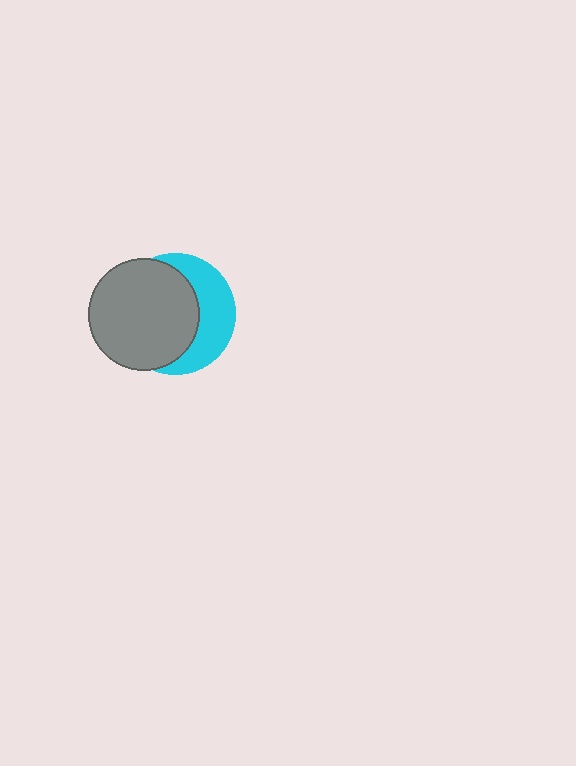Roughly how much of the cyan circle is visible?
A small part of it is visible (roughly 39%).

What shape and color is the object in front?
The object in front is a gray circle.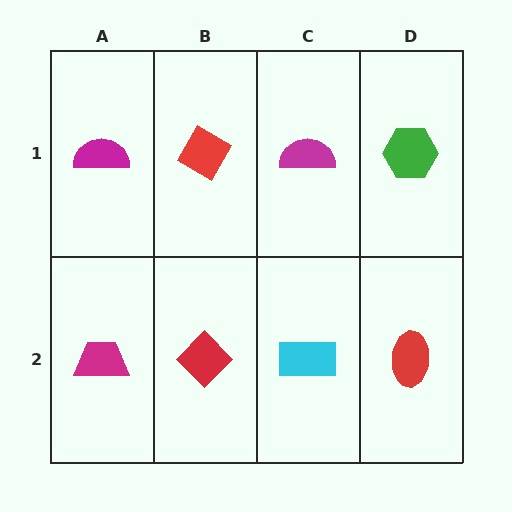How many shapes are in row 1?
4 shapes.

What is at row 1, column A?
A magenta semicircle.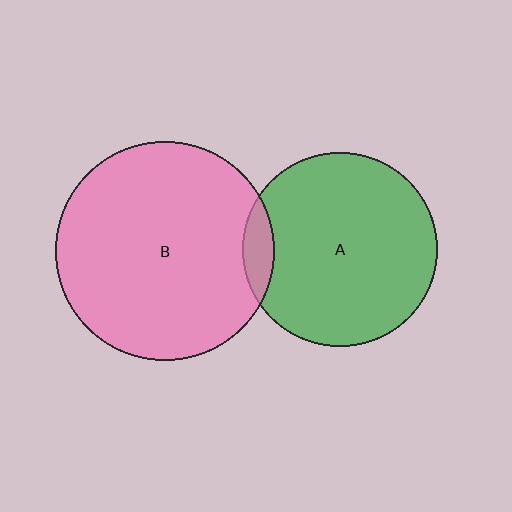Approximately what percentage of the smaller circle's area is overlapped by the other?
Approximately 10%.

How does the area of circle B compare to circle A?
Approximately 1.3 times.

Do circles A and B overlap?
Yes.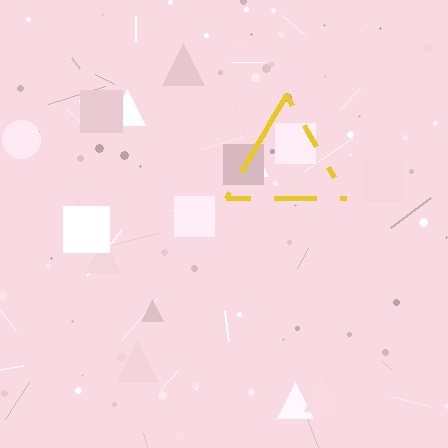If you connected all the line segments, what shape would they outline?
They would outline a triangle.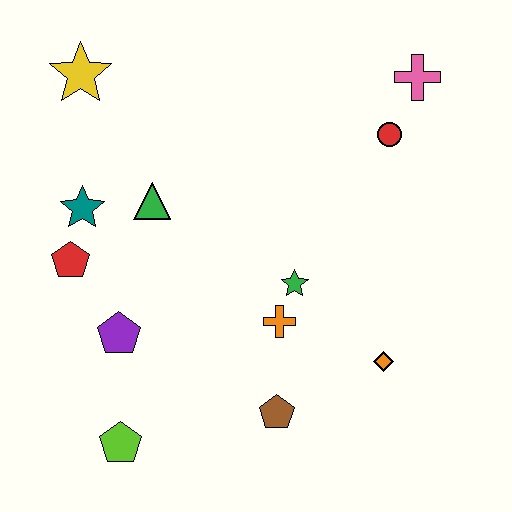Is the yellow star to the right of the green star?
No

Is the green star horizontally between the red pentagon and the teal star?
No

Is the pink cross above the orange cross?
Yes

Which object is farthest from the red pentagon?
The pink cross is farthest from the red pentagon.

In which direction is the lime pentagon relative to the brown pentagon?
The lime pentagon is to the left of the brown pentagon.